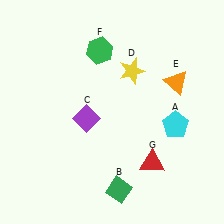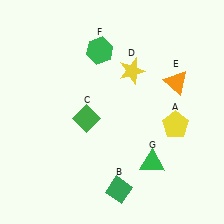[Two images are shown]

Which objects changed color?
A changed from cyan to yellow. C changed from purple to green. G changed from red to green.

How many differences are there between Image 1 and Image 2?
There are 3 differences between the two images.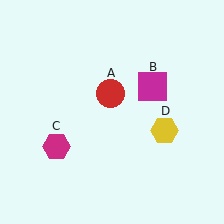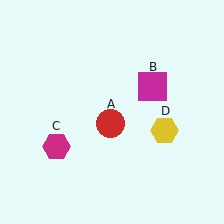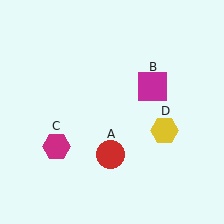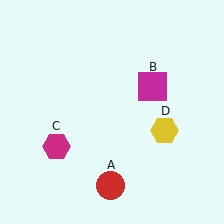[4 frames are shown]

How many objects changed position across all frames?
1 object changed position: red circle (object A).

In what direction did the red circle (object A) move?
The red circle (object A) moved down.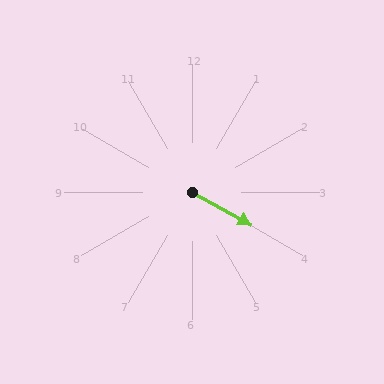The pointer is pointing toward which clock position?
Roughly 4 o'clock.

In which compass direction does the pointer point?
Southeast.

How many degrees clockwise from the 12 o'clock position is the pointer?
Approximately 119 degrees.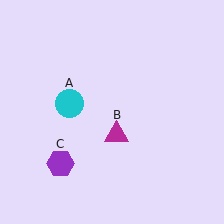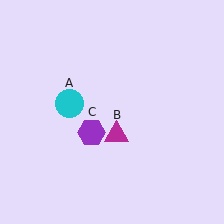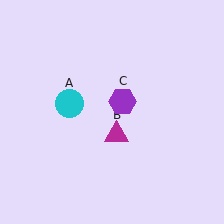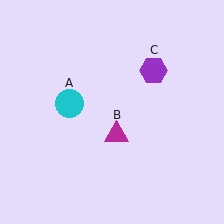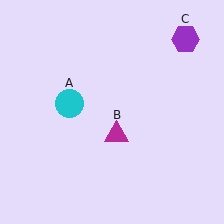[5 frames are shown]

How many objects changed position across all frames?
1 object changed position: purple hexagon (object C).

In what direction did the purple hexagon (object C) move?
The purple hexagon (object C) moved up and to the right.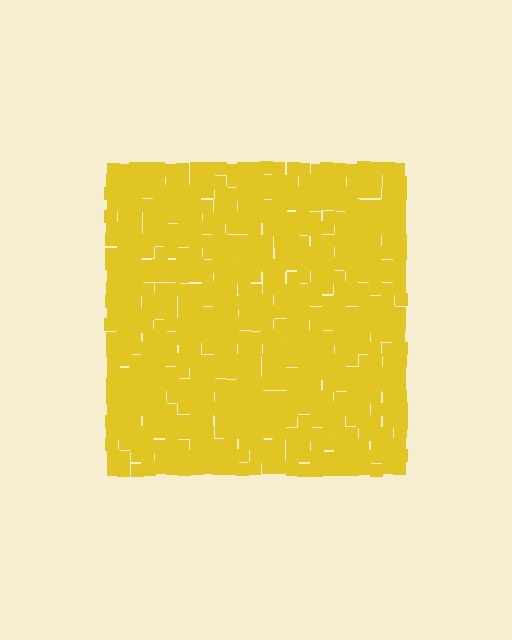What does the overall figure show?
The overall figure shows a square.